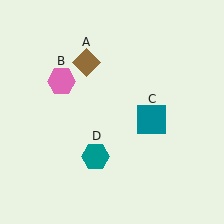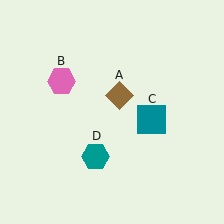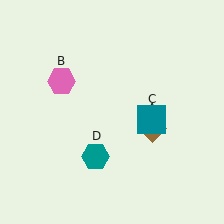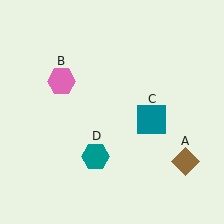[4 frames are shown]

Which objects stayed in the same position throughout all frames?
Pink hexagon (object B) and teal square (object C) and teal hexagon (object D) remained stationary.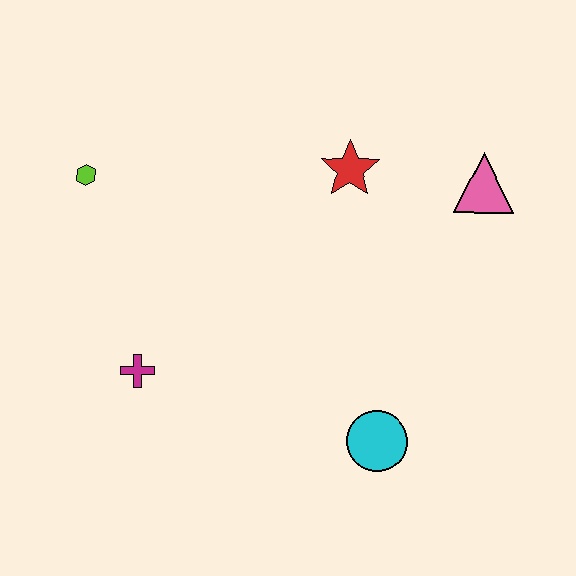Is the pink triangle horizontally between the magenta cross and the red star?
No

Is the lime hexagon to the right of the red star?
No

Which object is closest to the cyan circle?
The magenta cross is closest to the cyan circle.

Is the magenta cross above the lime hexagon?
No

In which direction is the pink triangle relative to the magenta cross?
The pink triangle is to the right of the magenta cross.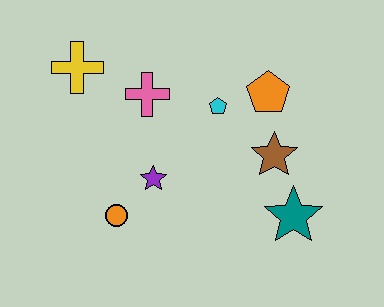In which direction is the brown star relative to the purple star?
The brown star is to the right of the purple star.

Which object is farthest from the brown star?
The yellow cross is farthest from the brown star.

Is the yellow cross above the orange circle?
Yes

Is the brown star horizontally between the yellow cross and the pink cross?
No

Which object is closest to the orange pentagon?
The cyan pentagon is closest to the orange pentagon.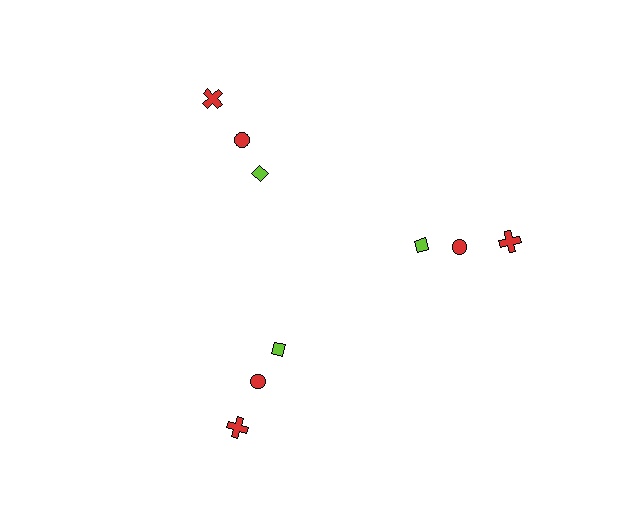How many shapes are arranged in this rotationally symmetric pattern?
There are 9 shapes, arranged in 3 groups of 3.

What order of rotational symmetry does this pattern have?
This pattern has 3-fold rotational symmetry.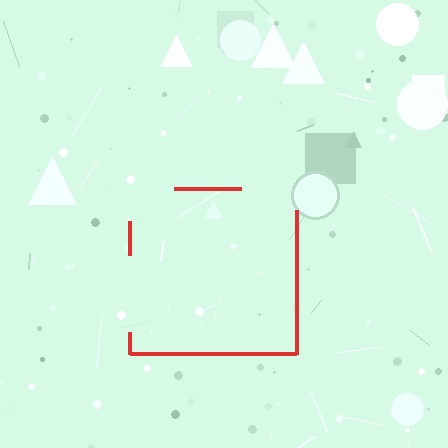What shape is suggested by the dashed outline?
The dashed outline suggests a square.